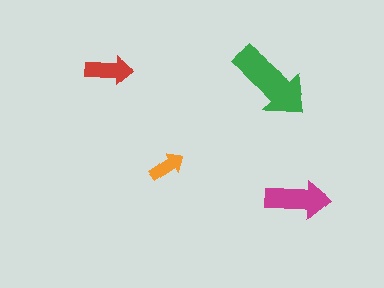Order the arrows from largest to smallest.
the green one, the magenta one, the red one, the orange one.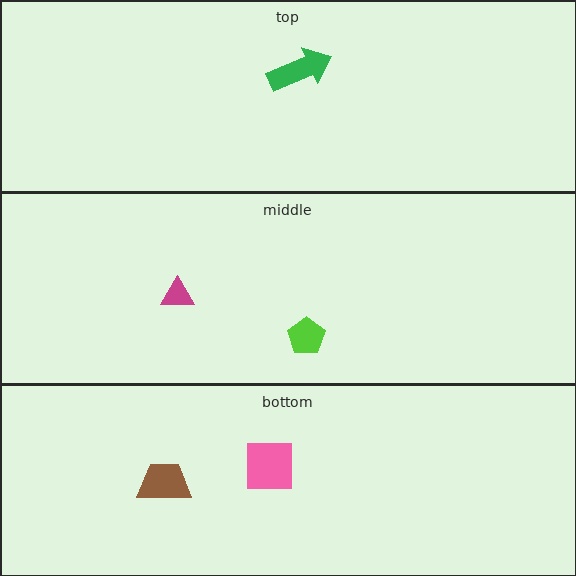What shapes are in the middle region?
The magenta triangle, the lime pentagon.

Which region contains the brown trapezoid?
The bottom region.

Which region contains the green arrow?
The top region.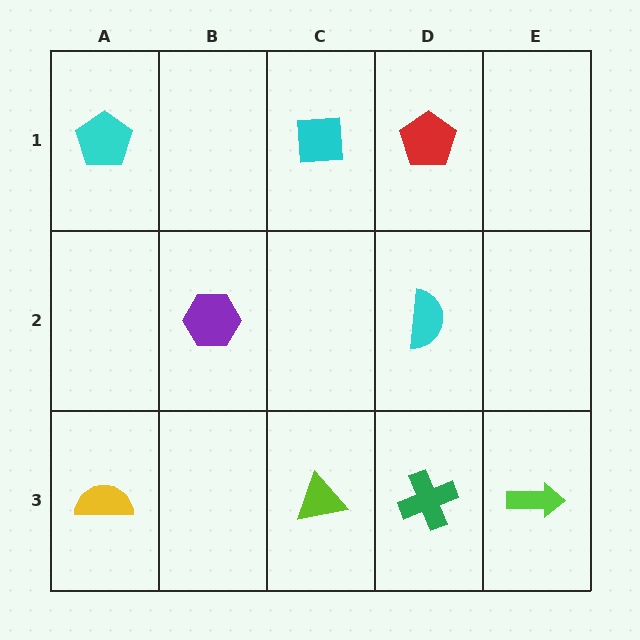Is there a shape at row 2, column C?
No, that cell is empty.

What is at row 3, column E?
A lime arrow.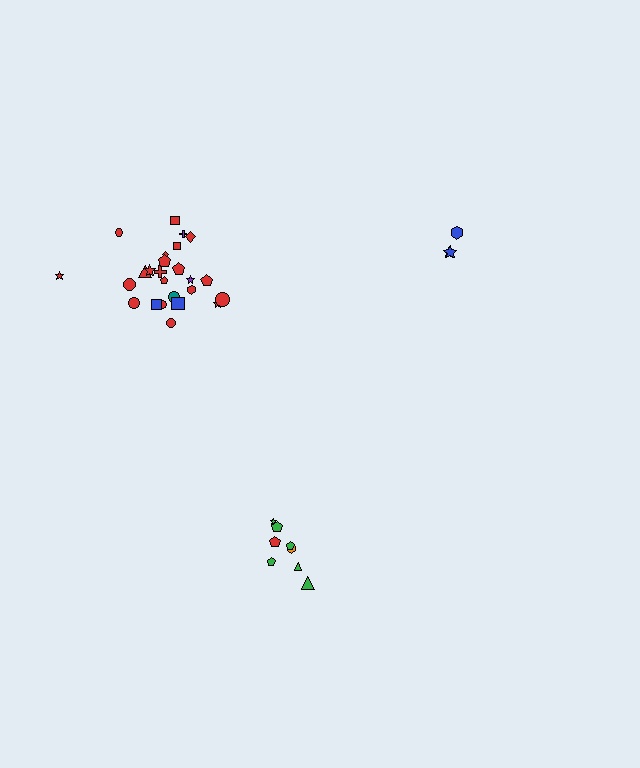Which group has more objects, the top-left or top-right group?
The top-left group.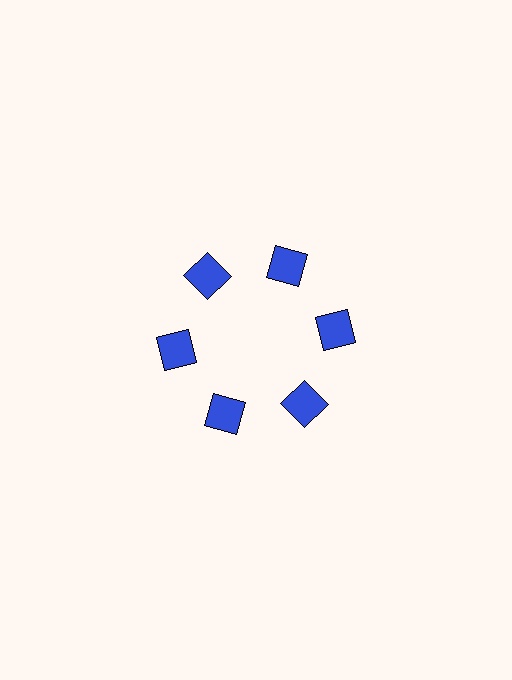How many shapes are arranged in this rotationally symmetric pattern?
There are 6 shapes, arranged in 6 groups of 1.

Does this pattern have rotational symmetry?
Yes, this pattern has 6-fold rotational symmetry. It looks the same after rotating 60 degrees around the center.